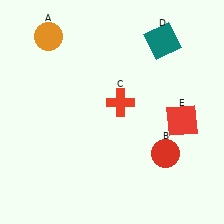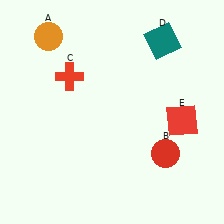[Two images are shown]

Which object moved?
The red cross (C) moved left.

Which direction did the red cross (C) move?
The red cross (C) moved left.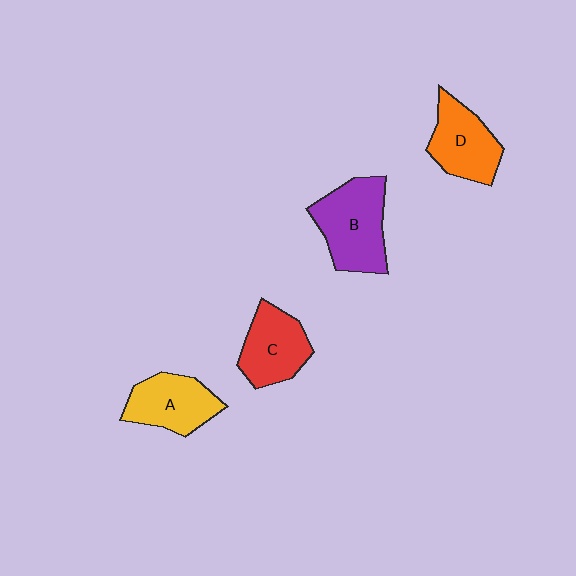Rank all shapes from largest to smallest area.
From largest to smallest: B (purple), D (orange), A (yellow), C (red).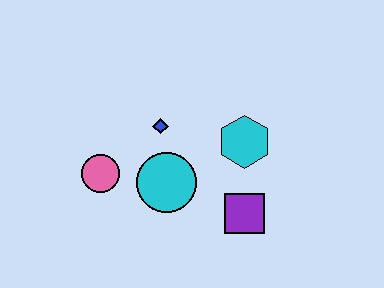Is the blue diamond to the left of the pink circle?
No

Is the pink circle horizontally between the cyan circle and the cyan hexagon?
No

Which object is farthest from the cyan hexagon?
The pink circle is farthest from the cyan hexagon.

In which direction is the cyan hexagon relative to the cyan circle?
The cyan hexagon is to the right of the cyan circle.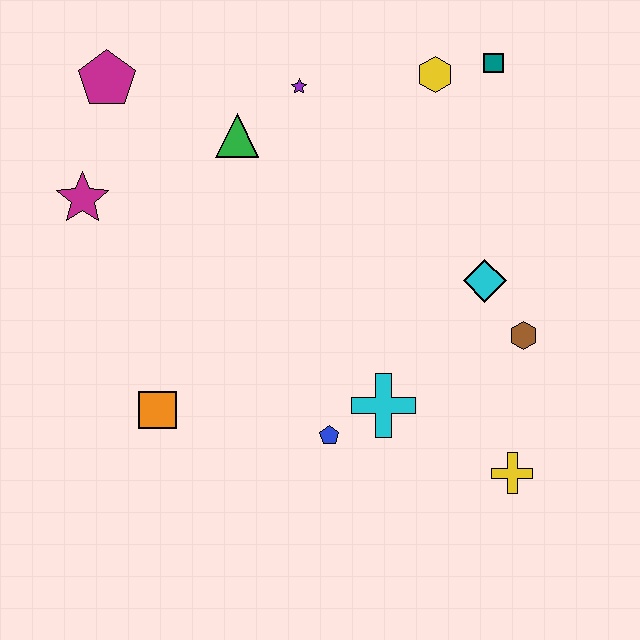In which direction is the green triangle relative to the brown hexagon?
The green triangle is to the left of the brown hexagon.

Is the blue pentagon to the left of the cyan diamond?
Yes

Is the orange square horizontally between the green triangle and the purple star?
No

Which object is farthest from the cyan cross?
The magenta pentagon is farthest from the cyan cross.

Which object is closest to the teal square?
The yellow hexagon is closest to the teal square.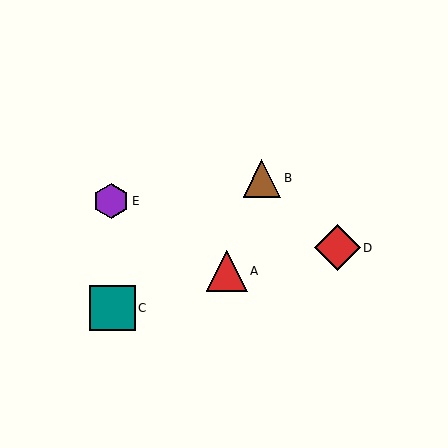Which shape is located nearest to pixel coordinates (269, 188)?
The brown triangle (labeled B) at (262, 178) is nearest to that location.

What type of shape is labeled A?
Shape A is a red triangle.